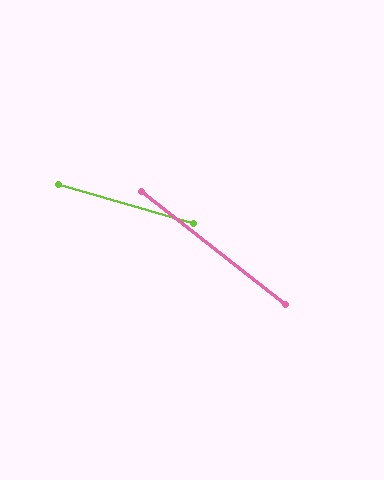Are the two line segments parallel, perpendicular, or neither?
Neither parallel nor perpendicular — they differ by about 22°.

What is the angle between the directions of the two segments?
Approximately 22 degrees.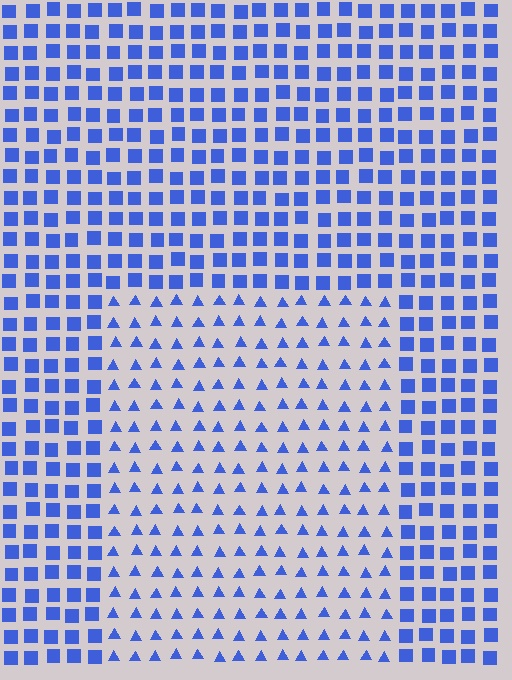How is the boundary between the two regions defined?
The boundary is defined by a change in element shape: triangles inside vs. squares outside. All elements share the same color and spacing.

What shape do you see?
I see a rectangle.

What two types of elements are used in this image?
The image uses triangles inside the rectangle region and squares outside it.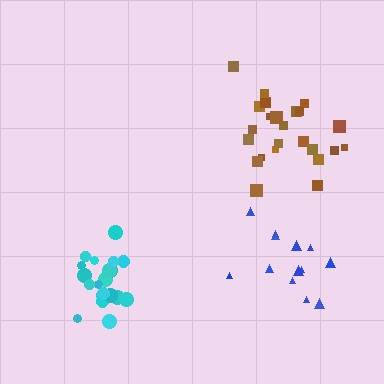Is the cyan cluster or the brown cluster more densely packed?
Cyan.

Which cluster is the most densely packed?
Cyan.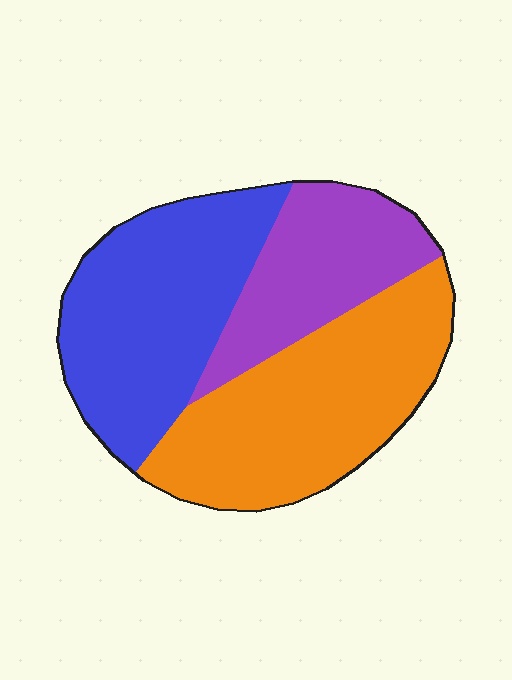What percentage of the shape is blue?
Blue covers about 35% of the shape.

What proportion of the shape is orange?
Orange covers about 40% of the shape.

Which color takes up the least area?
Purple, at roughly 25%.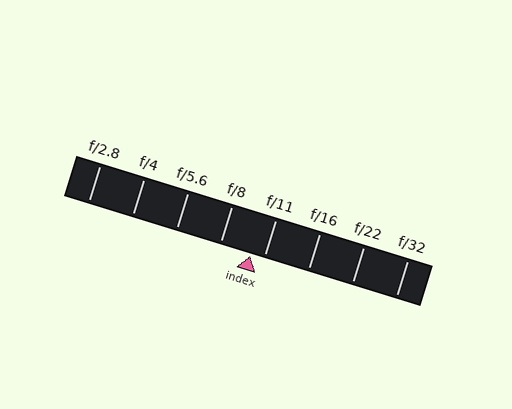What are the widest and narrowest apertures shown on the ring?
The widest aperture shown is f/2.8 and the narrowest is f/32.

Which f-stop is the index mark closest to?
The index mark is closest to f/11.